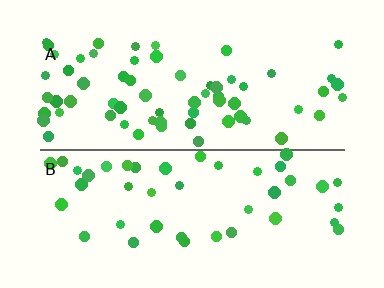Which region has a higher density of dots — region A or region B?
A (the top).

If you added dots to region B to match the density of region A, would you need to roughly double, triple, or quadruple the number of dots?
Approximately double.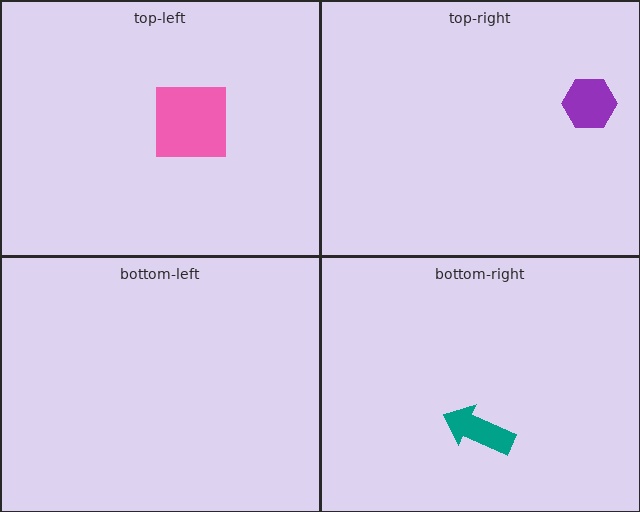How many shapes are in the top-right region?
1.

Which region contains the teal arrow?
The bottom-right region.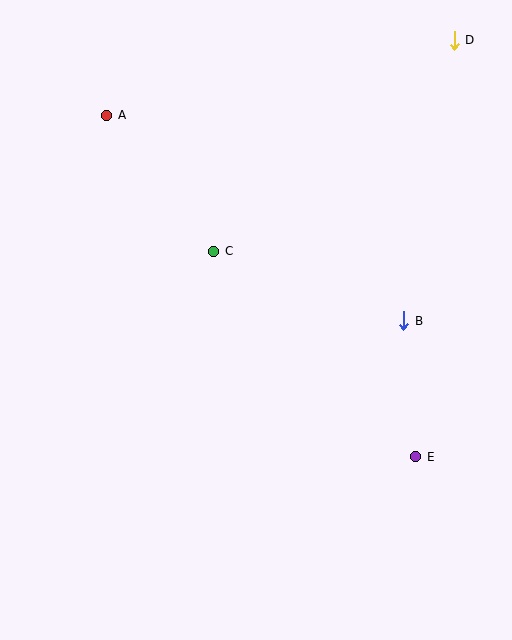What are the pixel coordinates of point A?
Point A is at (107, 115).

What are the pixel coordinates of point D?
Point D is at (454, 40).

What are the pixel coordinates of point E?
Point E is at (416, 457).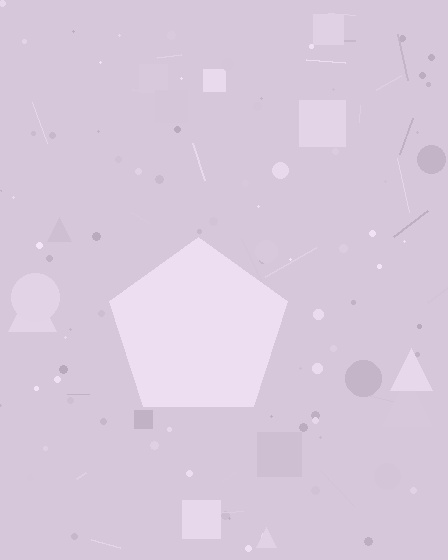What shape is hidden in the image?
A pentagon is hidden in the image.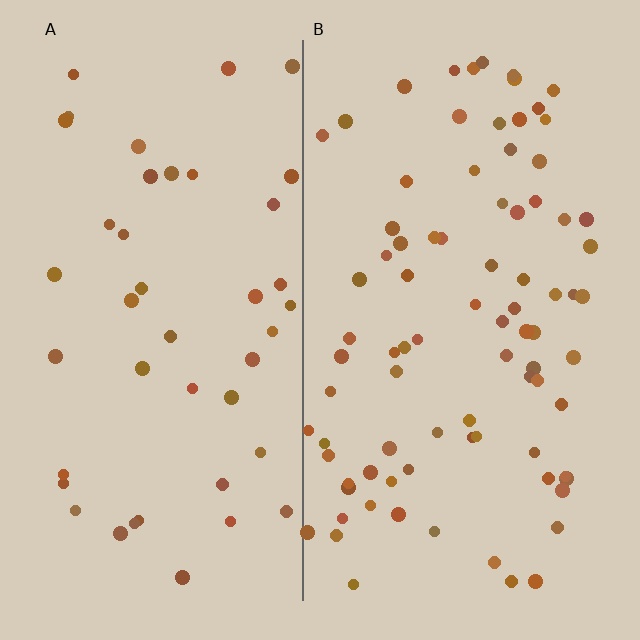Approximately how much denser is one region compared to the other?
Approximately 2.0× — region B over region A.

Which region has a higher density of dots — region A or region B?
B (the right).